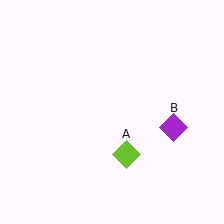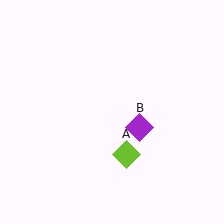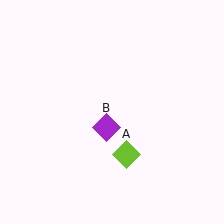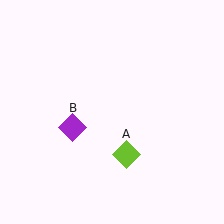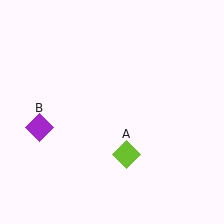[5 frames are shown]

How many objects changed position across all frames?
1 object changed position: purple diamond (object B).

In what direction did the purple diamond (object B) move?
The purple diamond (object B) moved left.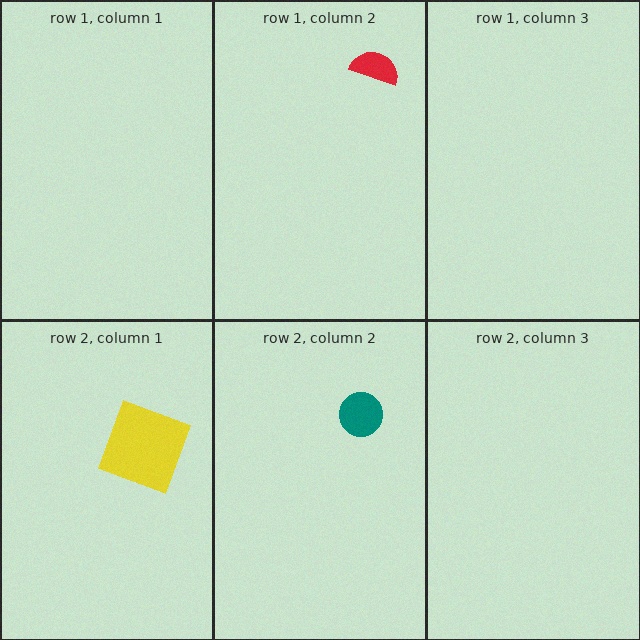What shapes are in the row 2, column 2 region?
The teal circle.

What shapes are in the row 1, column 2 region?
The red semicircle.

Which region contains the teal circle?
The row 2, column 2 region.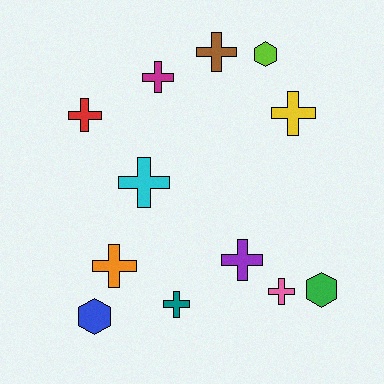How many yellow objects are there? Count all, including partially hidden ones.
There is 1 yellow object.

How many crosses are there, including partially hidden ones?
There are 9 crosses.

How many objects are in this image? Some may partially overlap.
There are 12 objects.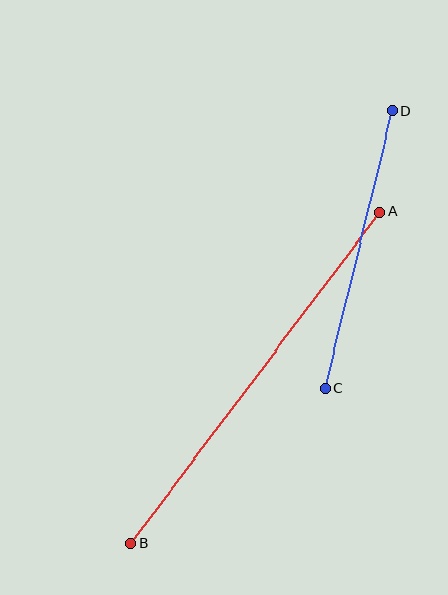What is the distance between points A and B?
The distance is approximately 415 pixels.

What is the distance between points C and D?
The distance is approximately 285 pixels.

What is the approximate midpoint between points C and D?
The midpoint is at approximately (359, 250) pixels.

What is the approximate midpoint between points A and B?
The midpoint is at approximately (255, 378) pixels.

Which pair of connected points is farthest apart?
Points A and B are farthest apart.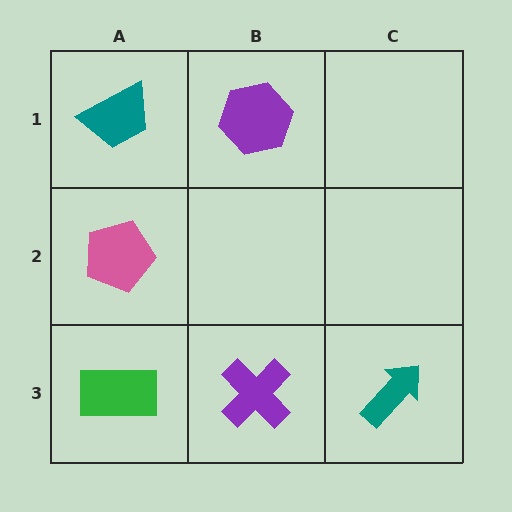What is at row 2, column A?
A pink pentagon.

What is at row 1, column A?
A teal trapezoid.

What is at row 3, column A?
A green rectangle.